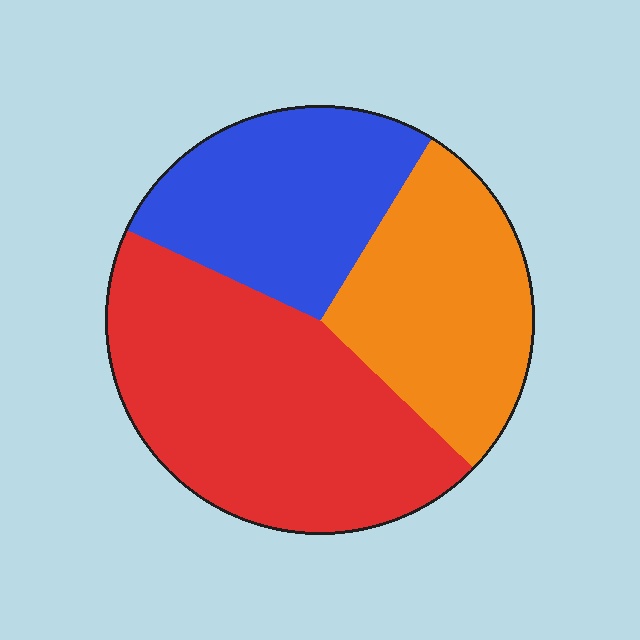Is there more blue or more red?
Red.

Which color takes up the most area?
Red, at roughly 45%.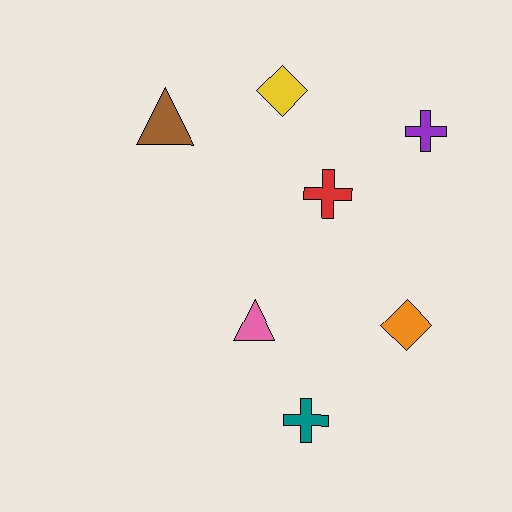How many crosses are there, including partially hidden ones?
There are 3 crosses.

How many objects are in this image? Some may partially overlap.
There are 7 objects.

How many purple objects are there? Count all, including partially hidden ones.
There is 1 purple object.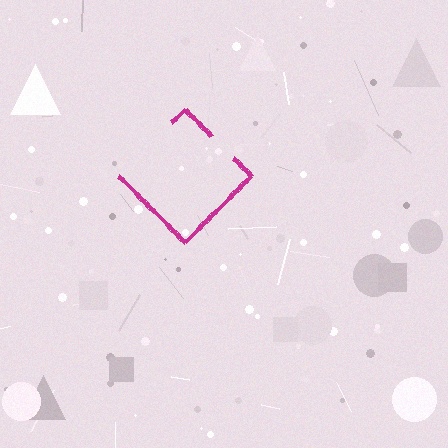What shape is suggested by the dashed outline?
The dashed outline suggests a diamond.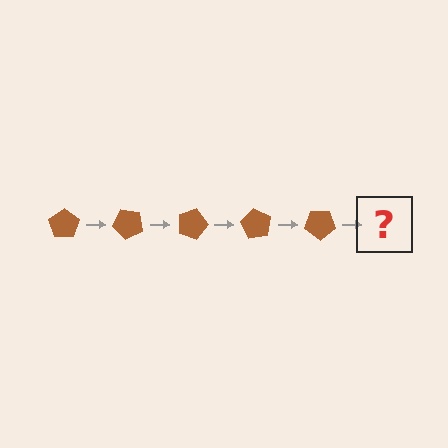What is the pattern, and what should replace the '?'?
The pattern is that the pentagon rotates 45 degrees each step. The '?' should be a brown pentagon rotated 225 degrees.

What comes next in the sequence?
The next element should be a brown pentagon rotated 225 degrees.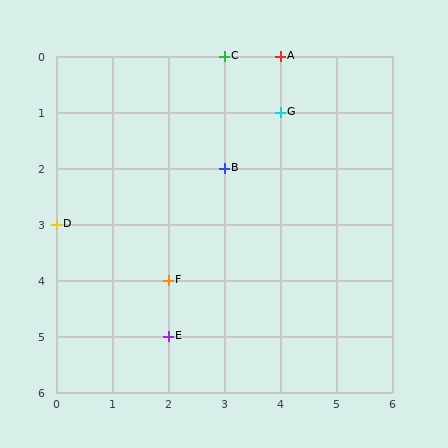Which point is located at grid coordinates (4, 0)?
Point A is at (4, 0).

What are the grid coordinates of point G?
Point G is at grid coordinates (4, 1).